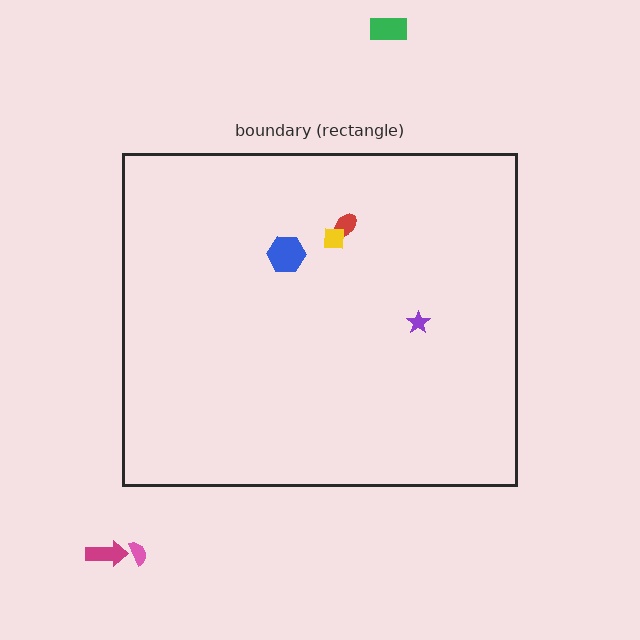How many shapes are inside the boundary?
4 inside, 3 outside.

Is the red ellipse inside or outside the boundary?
Inside.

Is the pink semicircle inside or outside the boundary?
Outside.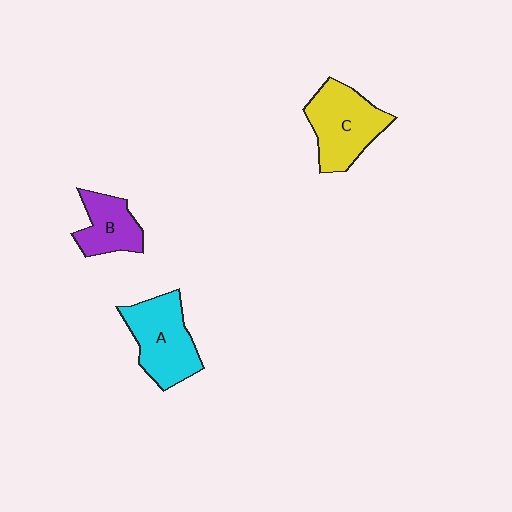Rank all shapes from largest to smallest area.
From largest to smallest: C (yellow), A (cyan), B (purple).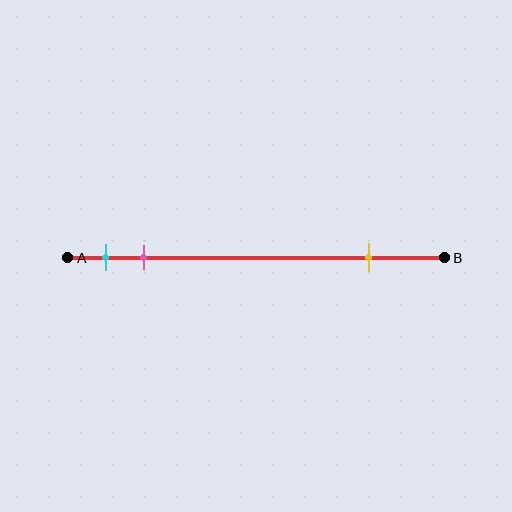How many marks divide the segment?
There are 3 marks dividing the segment.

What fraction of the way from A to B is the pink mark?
The pink mark is approximately 20% (0.2) of the way from A to B.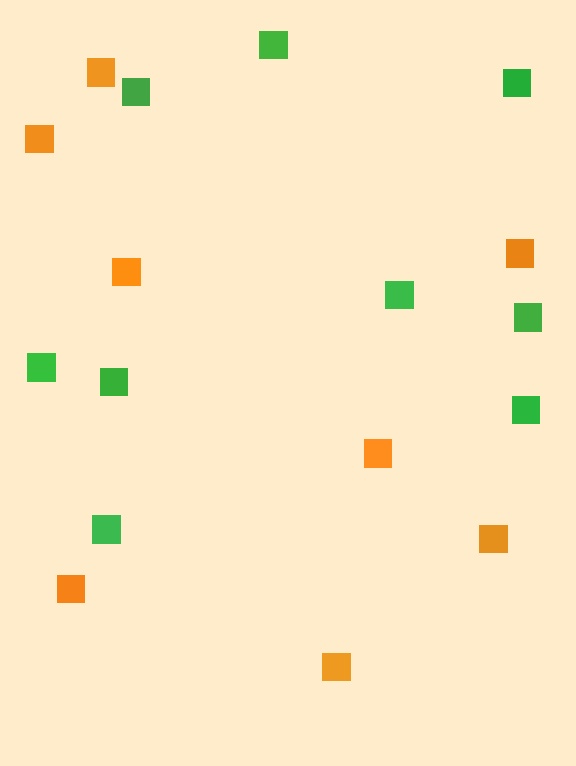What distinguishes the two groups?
There are 2 groups: one group of orange squares (8) and one group of green squares (9).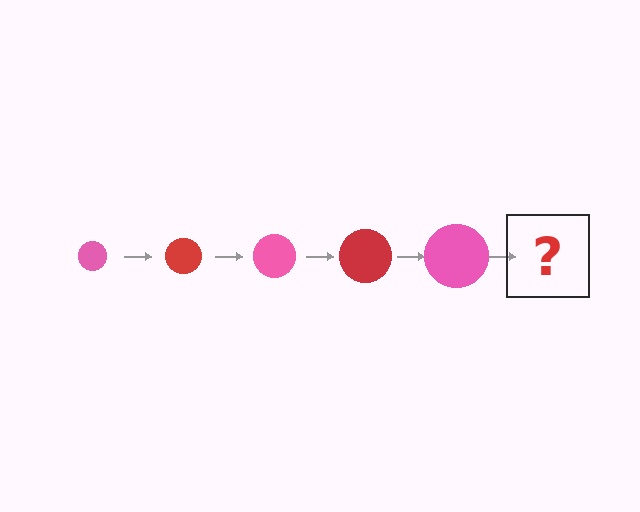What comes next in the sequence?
The next element should be a red circle, larger than the previous one.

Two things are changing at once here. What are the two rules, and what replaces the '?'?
The two rules are that the circle grows larger each step and the color cycles through pink and red. The '?' should be a red circle, larger than the previous one.